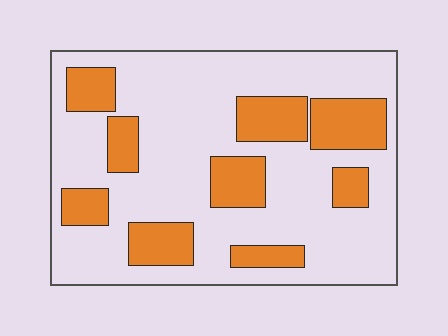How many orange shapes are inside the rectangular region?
9.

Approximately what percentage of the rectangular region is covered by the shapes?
Approximately 25%.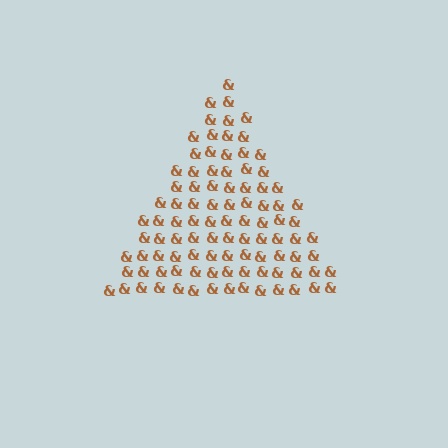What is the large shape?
The large shape is a triangle.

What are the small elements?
The small elements are ampersands.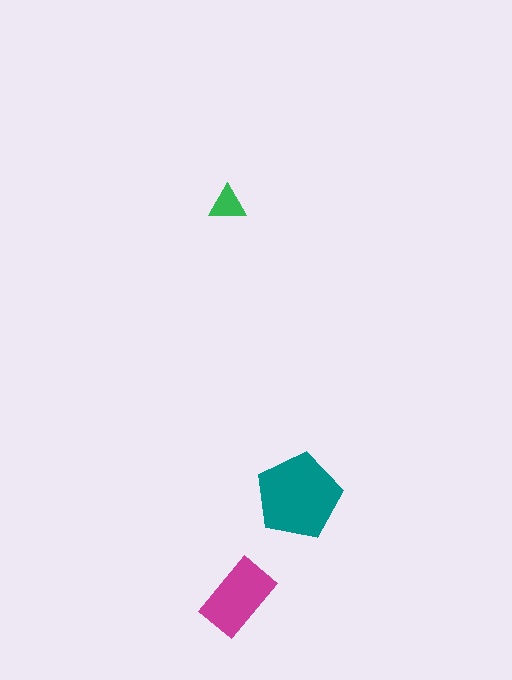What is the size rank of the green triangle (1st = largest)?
3rd.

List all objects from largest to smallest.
The teal pentagon, the magenta rectangle, the green triangle.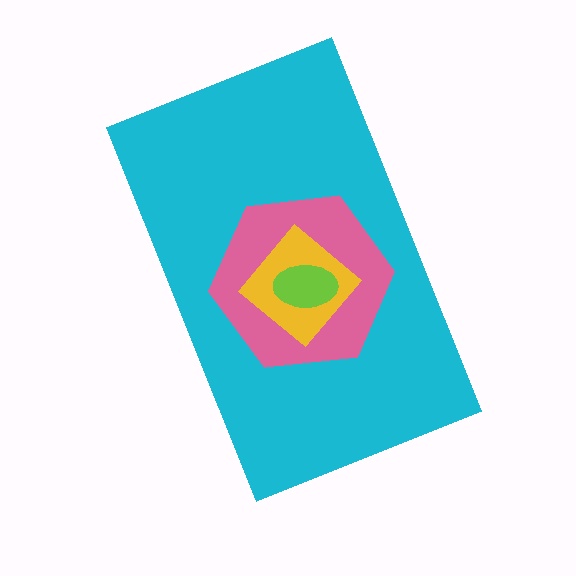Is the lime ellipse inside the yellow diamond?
Yes.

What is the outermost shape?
The cyan rectangle.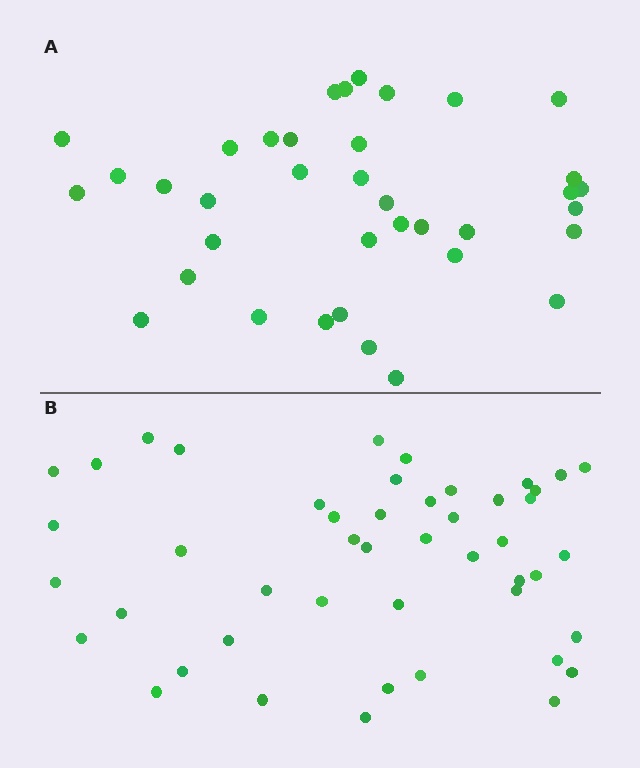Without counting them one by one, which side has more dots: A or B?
Region B (the bottom region) has more dots.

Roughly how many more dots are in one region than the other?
Region B has roughly 10 or so more dots than region A.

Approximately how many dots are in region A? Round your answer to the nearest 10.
About 40 dots. (The exact count is 37, which rounds to 40.)